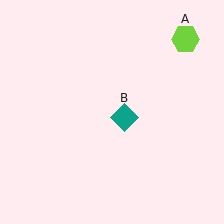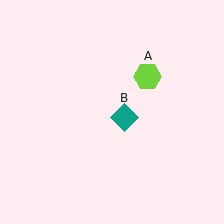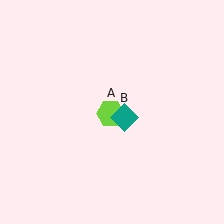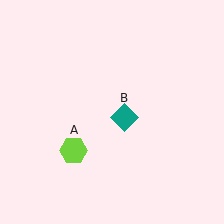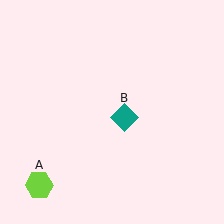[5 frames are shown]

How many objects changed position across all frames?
1 object changed position: lime hexagon (object A).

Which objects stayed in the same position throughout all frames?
Teal diamond (object B) remained stationary.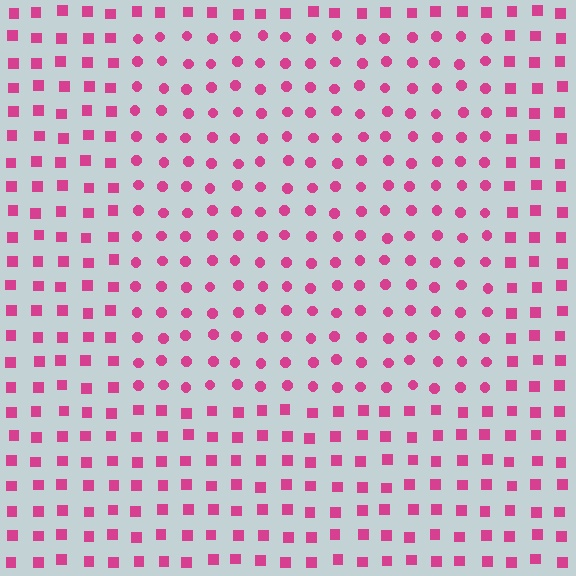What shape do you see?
I see a rectangle.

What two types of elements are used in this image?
The image uses circles inside the rectangle region and squares outside it.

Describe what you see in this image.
The image is filled with small magenta elements arranged in a uniform grid. A rectangle-shaped region contains circles, while the surrounding area contains squares. The boundary is defined purely by the change in element shape.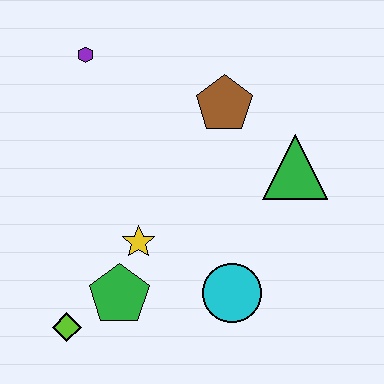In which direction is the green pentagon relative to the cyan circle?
The green pentagon is to the left of the cyan circle.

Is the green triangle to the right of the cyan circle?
Yes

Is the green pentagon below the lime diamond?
No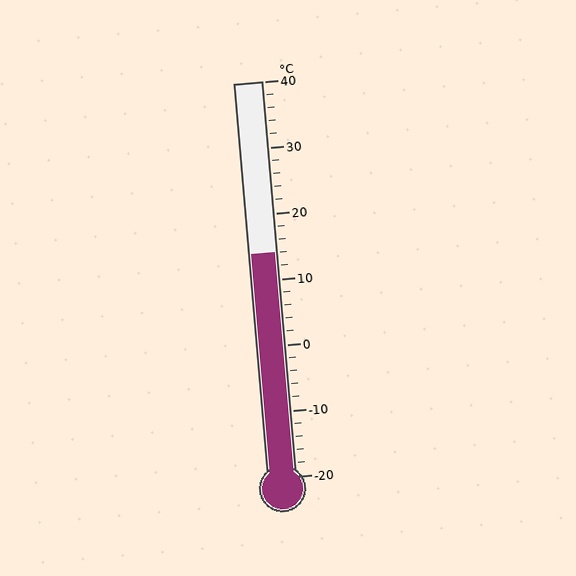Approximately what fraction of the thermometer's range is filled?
The thermometer is filled to approximately 55% of its range.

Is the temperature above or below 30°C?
The temperature is below 30°C.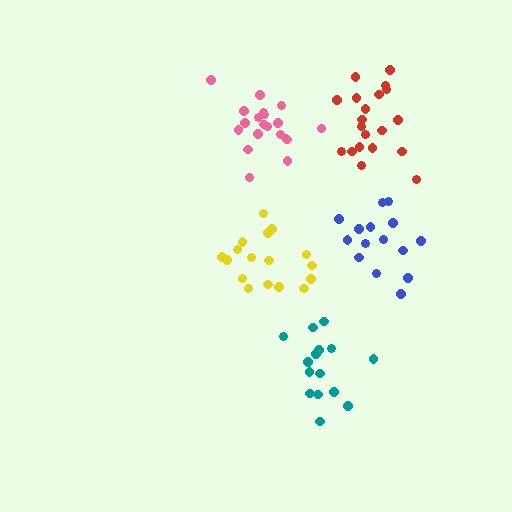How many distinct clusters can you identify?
There are 5 distinct clusters.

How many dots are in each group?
Group 1: 15 dots, Group 2: 20 dots, Group 3: 15 dots, Group 4: 17 dots, Group 5: 20 dots (87 total).